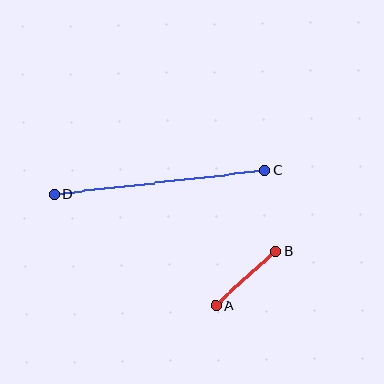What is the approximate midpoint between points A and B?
The midpoint is at approximately (246, 278) pixels.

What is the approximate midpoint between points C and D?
The midpoint is at approximately (159, 182) pixels.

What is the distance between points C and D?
The distance is approximately 211 pixels.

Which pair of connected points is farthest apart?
Points C and D are farthest apart.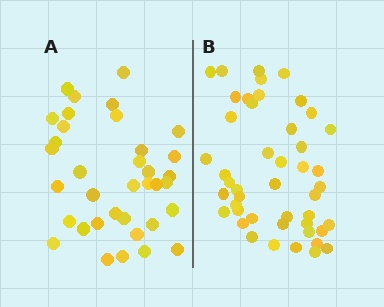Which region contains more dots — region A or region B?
Region B (the right region) has more dots.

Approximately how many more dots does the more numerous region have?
Region B has roughly 10 or so more dots than region A.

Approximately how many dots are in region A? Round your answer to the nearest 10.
About 40 dots. (The exact count is 36, which rounds to 40.)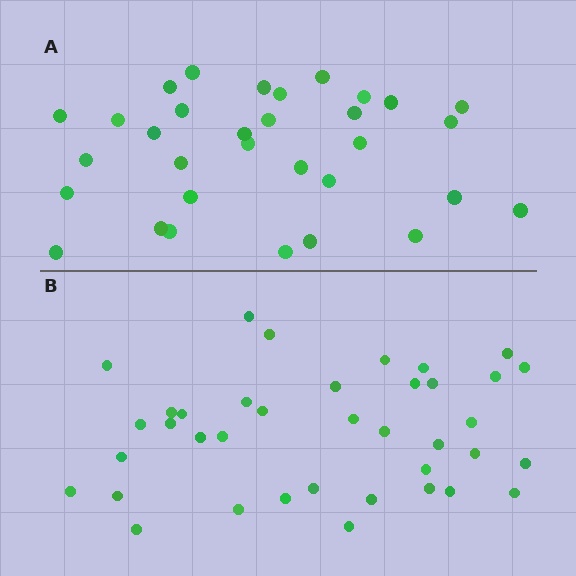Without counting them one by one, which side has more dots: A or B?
Region B (the bottom region) has more dots.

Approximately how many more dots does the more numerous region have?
Region B has about 6 more dots than region A.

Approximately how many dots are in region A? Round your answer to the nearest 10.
About 30 dots. (The exact count is 32, which rounds to 30.)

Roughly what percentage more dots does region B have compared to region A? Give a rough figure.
About 20% more.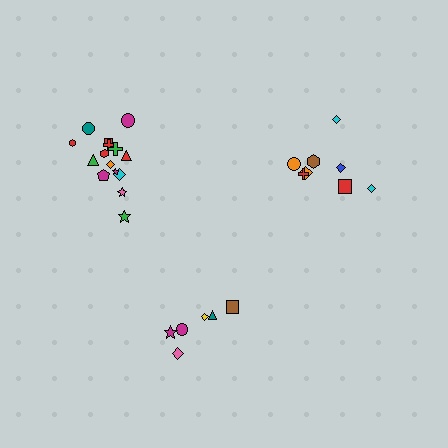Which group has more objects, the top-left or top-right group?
The top-left group.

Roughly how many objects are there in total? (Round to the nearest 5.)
Roughly 30 objects in total.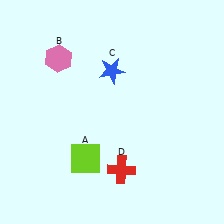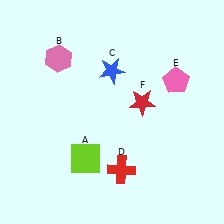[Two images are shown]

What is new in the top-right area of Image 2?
A red star (F) was added in the top-right area of Image 2.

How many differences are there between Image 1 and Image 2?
There are 2 differences between the two images.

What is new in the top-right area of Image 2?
A pink pentagon (E) was added in the top-right area of Image 2.